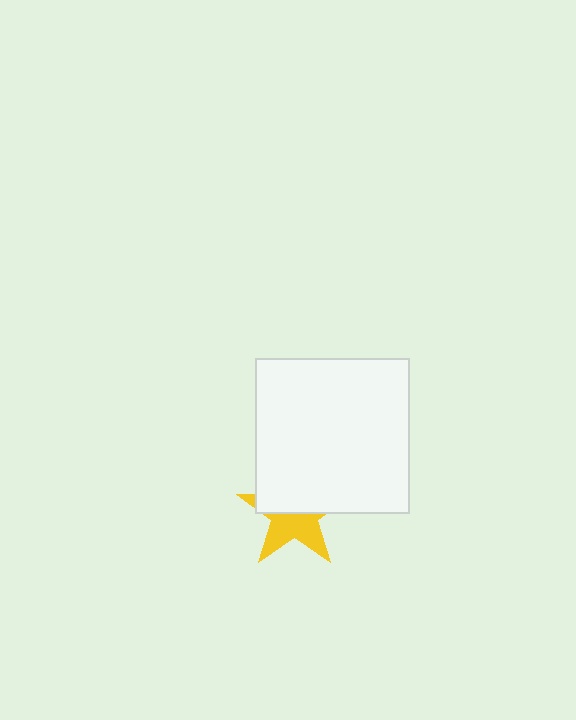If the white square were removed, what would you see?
You would see the complete yellow star.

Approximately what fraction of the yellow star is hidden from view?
Roughly 51% of the yellow star is hidden behind the white square.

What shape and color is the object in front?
The object in front is a white square.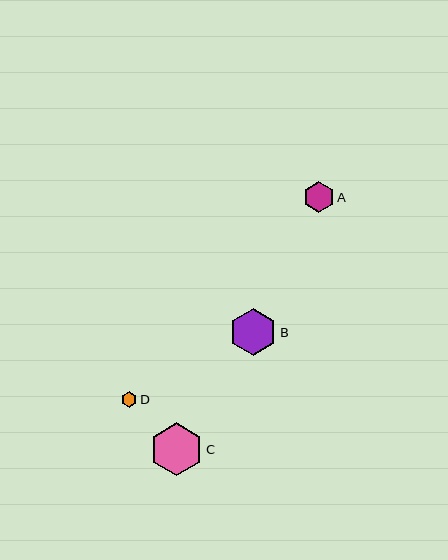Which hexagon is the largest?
Hexagon C is the largest with a size of approximately 53 pixels.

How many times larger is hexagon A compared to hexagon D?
Hexagon A is approximately 2.0 times the size of hexagon D.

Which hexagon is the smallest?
Hexagon D is the smallest with a size of approximately 16 pixels.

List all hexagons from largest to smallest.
From largest to smallest: C, B, A, D.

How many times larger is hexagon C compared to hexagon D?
Hexagon C is approximately 3.3 times the size of hexagon D.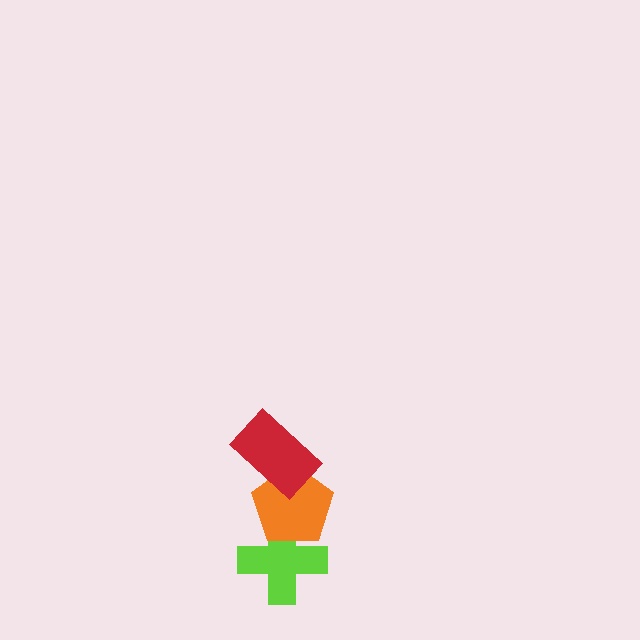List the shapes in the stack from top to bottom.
From top to bottom: the red rectangle, the orange pentagon, the lime cross.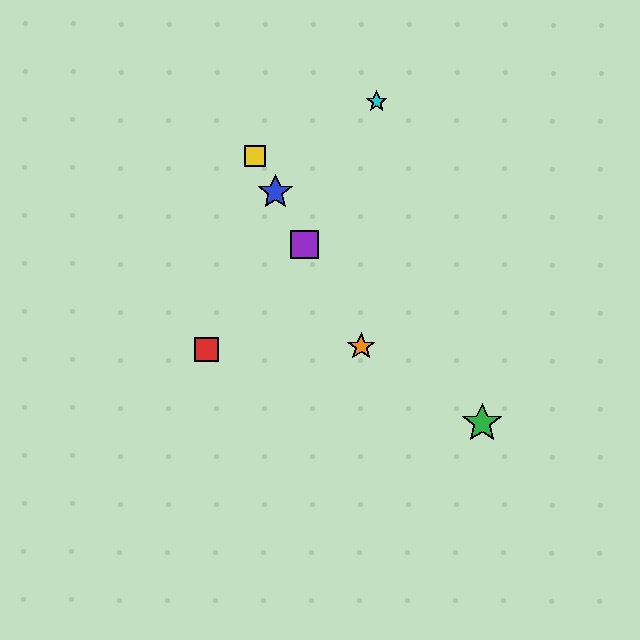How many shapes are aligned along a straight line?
4 shapes (the blue star, the yellow square, the purple square, the orange star) are aligned along a straight line.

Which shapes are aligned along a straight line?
The blue star, the yellow square, the purple square, the orange star are aligned along a straight line.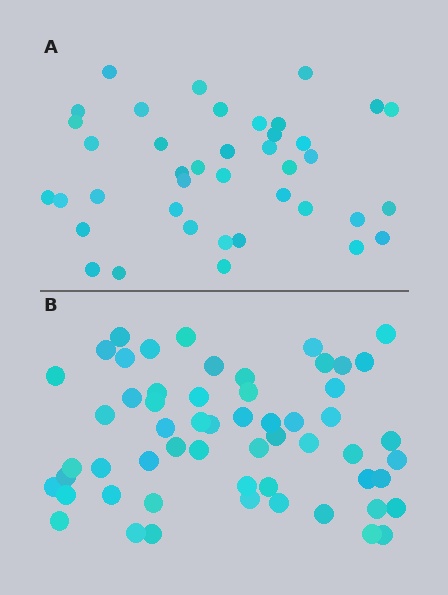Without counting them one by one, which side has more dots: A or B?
Region B (the bottom region) has more dots.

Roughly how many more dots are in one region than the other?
Region B has approximately 15 more dots than region A.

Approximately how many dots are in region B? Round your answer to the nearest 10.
About 60 dots. (The exact count is 57, which rounds to 60.)